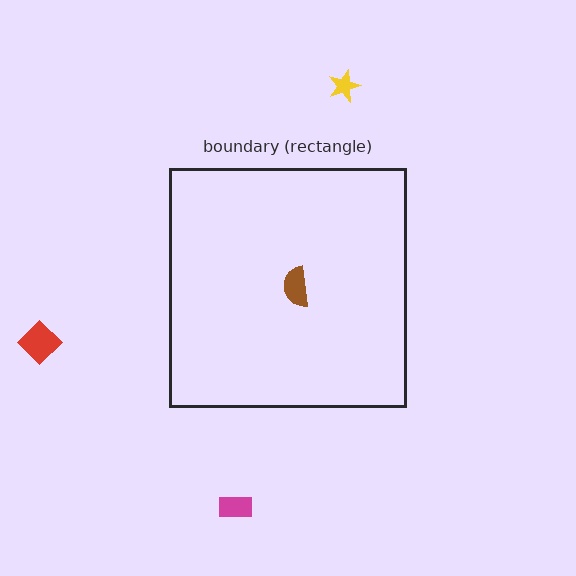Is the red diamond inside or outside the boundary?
Outside.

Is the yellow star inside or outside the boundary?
Outside.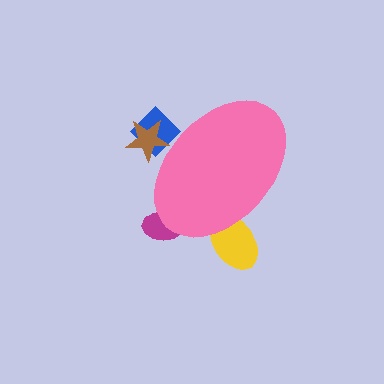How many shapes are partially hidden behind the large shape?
4 shapes are partially hidden.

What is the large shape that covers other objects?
A pink ellipse.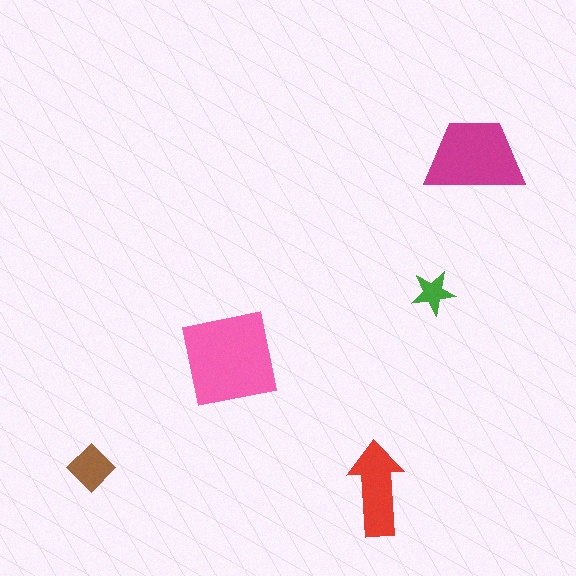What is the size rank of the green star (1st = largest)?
5th.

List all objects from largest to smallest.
The pink square, the magenta trapezoid, the red arrow, the brown diamond, the green star.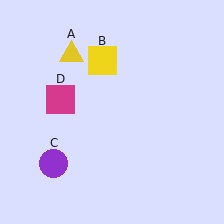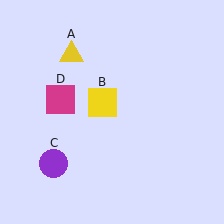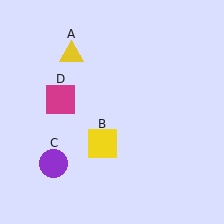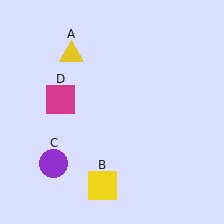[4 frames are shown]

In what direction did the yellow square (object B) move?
The yellow square (object B) moved down.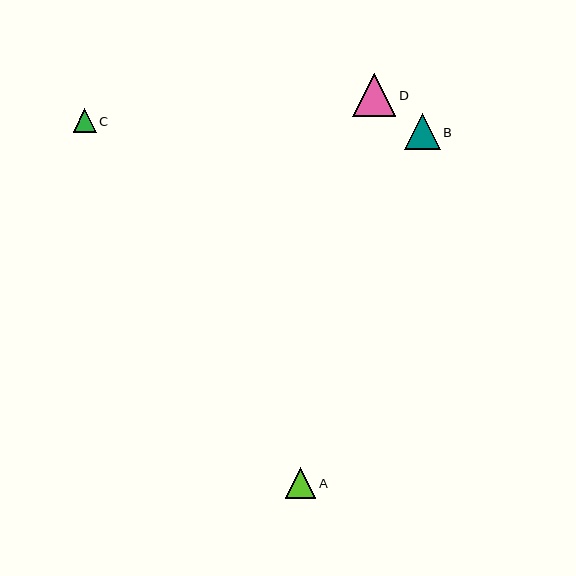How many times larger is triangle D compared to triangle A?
Triangle D is approximately 1.4 times the size of triangle A.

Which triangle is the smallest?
Triangle C is the smallest with a size of approximately 23 pixels.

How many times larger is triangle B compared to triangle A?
Triangle B is approximately 1.2 times the size of triangle A.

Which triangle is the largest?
Triangle D is the largest with a size of approximately 43 pixels.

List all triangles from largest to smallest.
From largest to smallest: D, B, A, C.